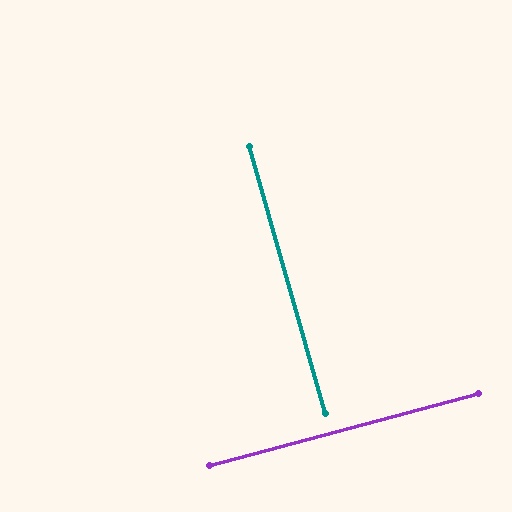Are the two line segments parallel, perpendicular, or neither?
Perpendicular — they meet at approximately 89°.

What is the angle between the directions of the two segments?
Approximately 89 degrees.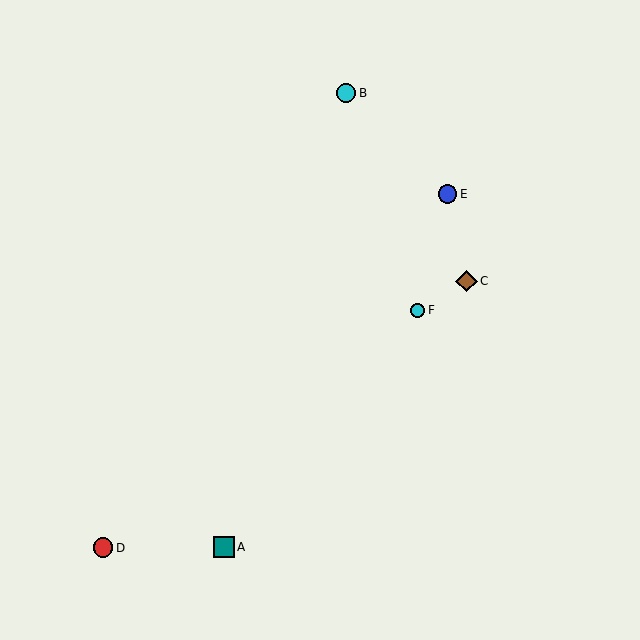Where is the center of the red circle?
The center of the red circle is at (103, 548).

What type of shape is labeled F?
Shape F is a cyan circle.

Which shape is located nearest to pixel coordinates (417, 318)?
The cyan circle (labeled F) at (418, 310) is nearest to that location.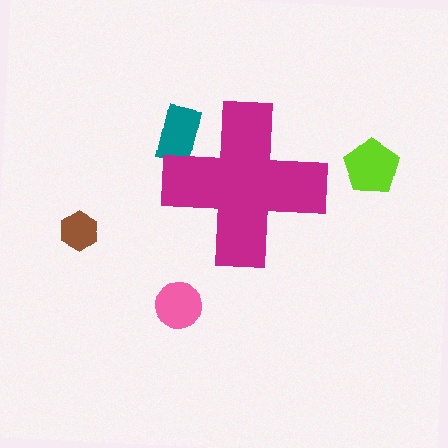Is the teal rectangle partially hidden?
Yes, the teal rectangle is partially hidden behind the magenta cross.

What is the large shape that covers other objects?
A magenta cross.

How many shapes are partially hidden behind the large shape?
1 shape is partially hidden.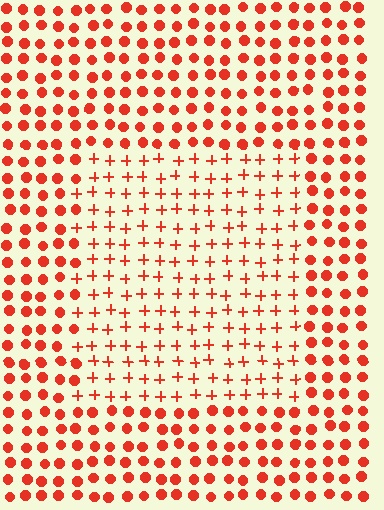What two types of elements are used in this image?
The image uses plus signs inside the rectangle region and circles outside it.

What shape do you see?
I see a rectangle.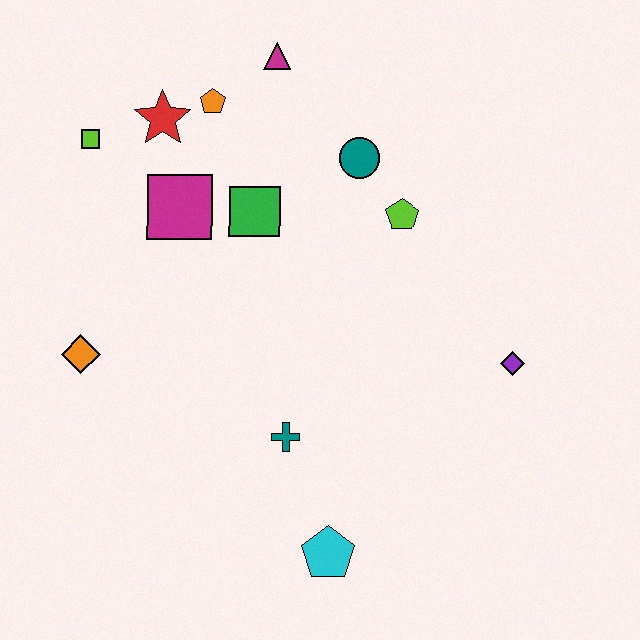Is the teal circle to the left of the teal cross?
No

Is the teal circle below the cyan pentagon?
No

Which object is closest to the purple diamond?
The lime pentagon is closest to the purple diamond.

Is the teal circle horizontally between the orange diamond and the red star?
No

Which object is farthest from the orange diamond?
The purple diamond is farthest from the orange diamond.